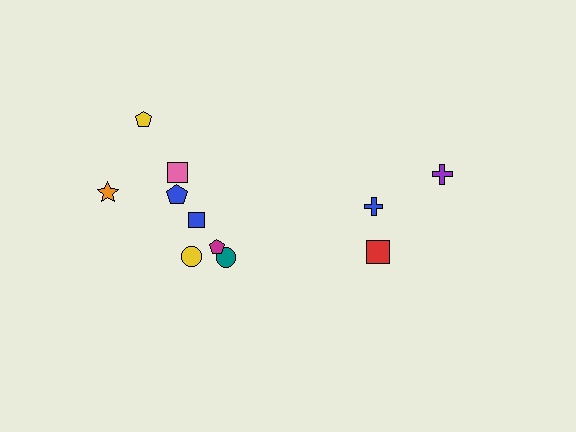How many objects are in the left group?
There are 8 objects.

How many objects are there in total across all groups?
There are 11 objects.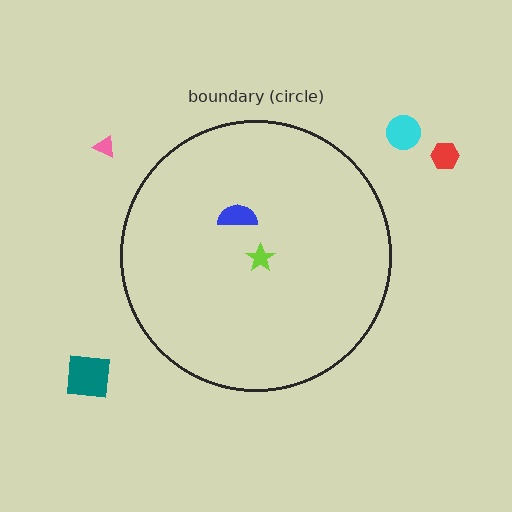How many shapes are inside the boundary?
2 inside, 4 outside.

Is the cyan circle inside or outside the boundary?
Outside.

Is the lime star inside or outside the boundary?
Inside.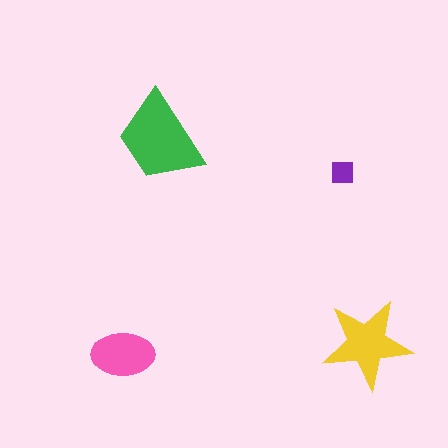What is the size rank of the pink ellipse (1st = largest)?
3rd.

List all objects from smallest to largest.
The purple square, the pink ellipse, the yellow star, the green trapezoid.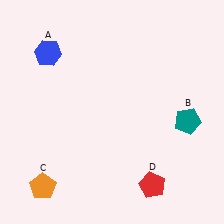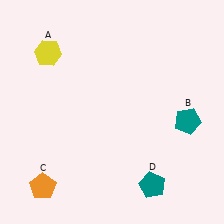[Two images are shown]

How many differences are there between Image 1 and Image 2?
There are 2 differences between the two images.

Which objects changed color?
A changed from blue to yellow. D changed from red to teal.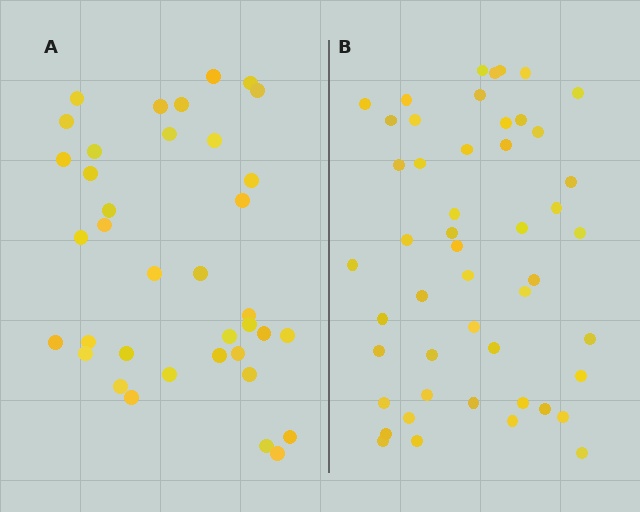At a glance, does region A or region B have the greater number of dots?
Region B (the right region) has more dots.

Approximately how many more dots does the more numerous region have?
Region B has roughly 12 or so more dots than region A.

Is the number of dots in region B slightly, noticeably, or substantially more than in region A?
Region B has noticeably more, but not dramatically so. The ratio is roughly 1.3 to 1.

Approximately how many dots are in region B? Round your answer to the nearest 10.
About 50 dots. (The exact count is 49, which rounds to 50.)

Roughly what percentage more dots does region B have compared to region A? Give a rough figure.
About 30% more.